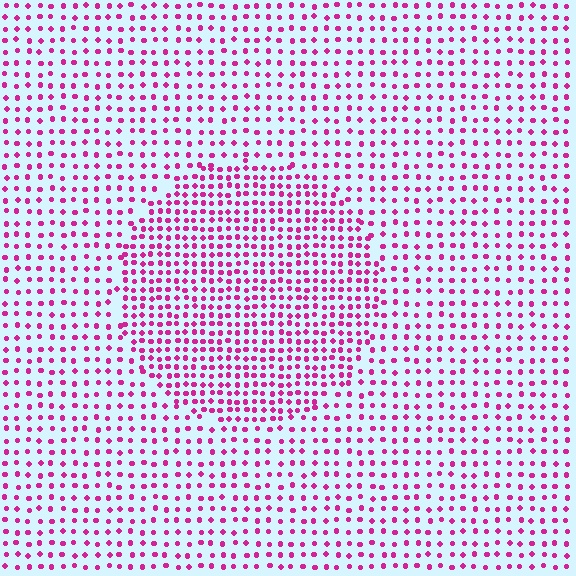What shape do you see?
I see a circle.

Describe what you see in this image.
The image contains small magenta elements arranged at two different densities. A circle-shaped region is visible where the elements are more densely packed than the surrounding area.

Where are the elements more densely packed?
The elements are more densely packed inside the circle boundary.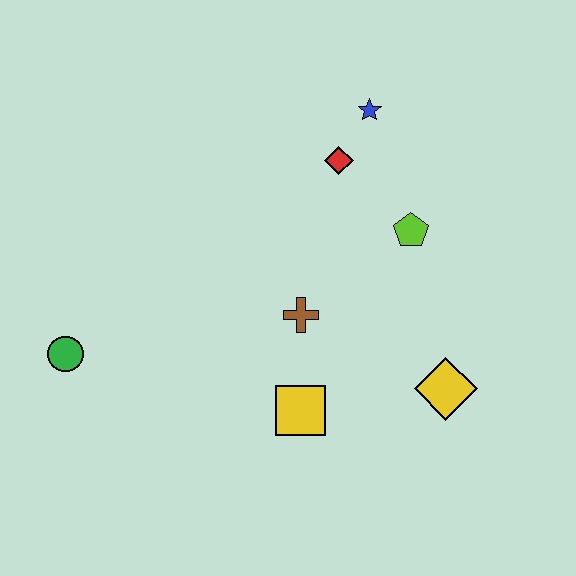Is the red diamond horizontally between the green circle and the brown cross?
No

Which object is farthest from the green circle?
The blue star is farthest from the green circle.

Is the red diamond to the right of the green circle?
Yes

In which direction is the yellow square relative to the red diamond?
The yellow square is below the red diamond.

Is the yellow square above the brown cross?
No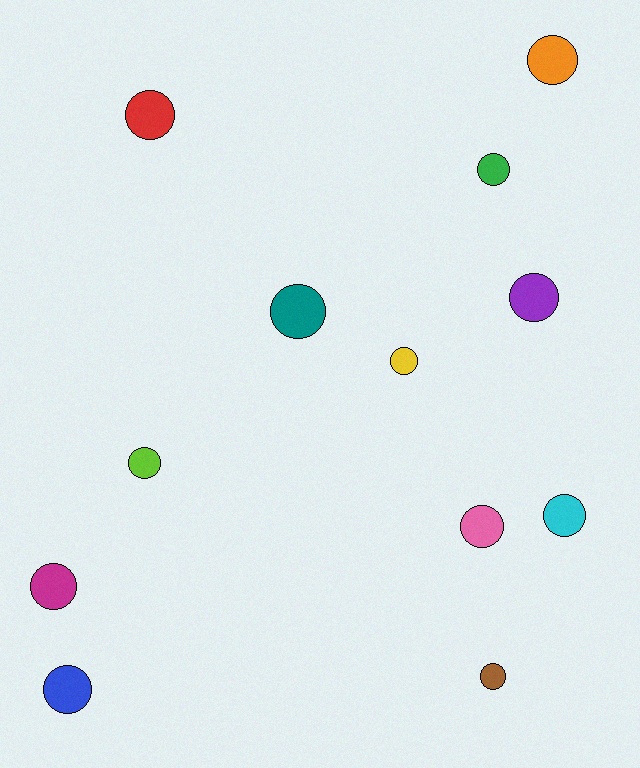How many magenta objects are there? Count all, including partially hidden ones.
There is 1 magenta object.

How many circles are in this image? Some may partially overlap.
There are 12 circles.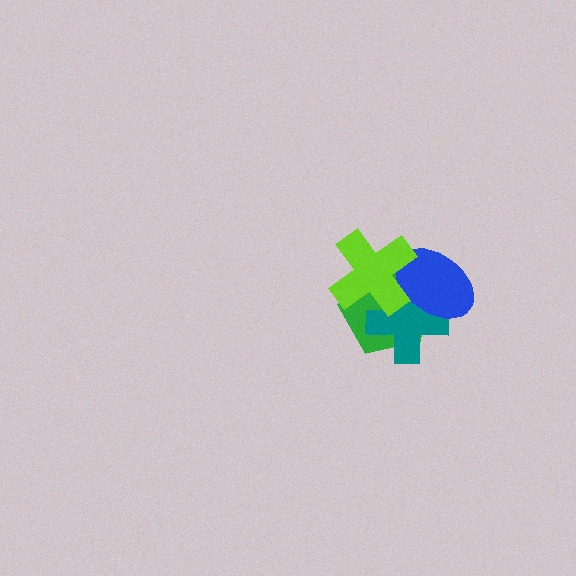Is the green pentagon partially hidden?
Yes, it is partially covered by another shape.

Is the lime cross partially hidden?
No, no other shape covers it.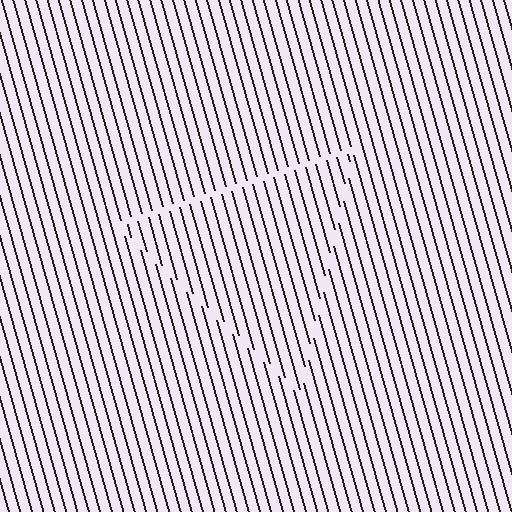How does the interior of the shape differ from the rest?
The interior of the shape contains the same grating, shifted by half a period — the contour is defined by the phase discontinuity where line-ends from the inner and outer gratings abut.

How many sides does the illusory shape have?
3 sides — the line-ends trace a triangle.